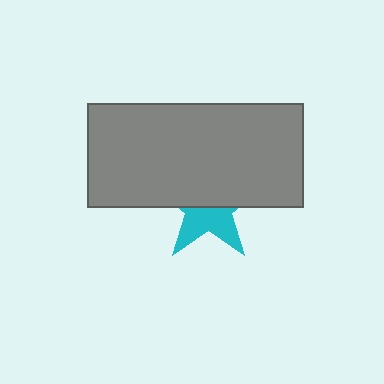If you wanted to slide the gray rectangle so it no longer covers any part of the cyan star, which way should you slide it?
Slide it up — that is the most direct way to separate the two shapes.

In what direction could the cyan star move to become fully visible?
The cyan star could move down. That would shift it out from behind the gray rectangle entirely.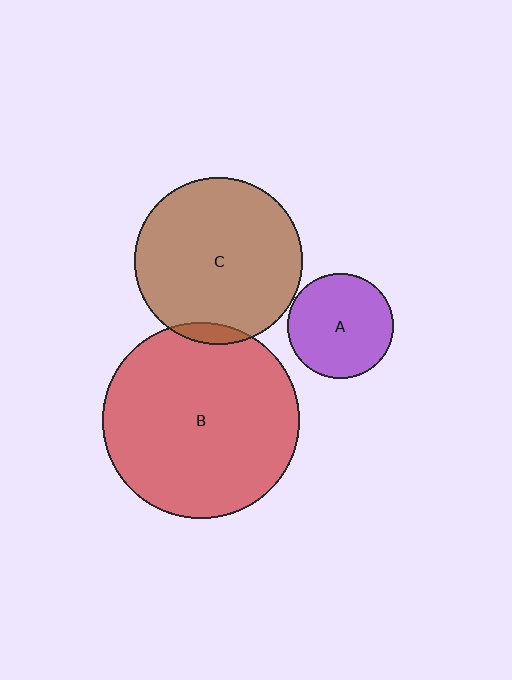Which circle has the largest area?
Circle B (red).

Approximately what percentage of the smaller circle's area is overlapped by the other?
Approximately 5%.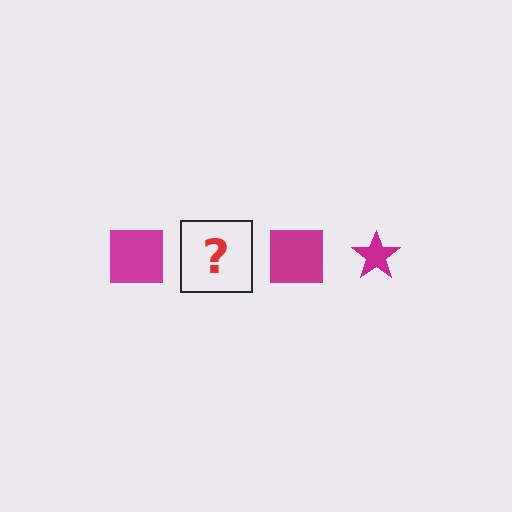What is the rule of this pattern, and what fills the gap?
The rule is that the pattern cycles through square, star shapes in magenta. The gap should be filled with a magenta star.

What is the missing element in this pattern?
The missing element is a magenta star.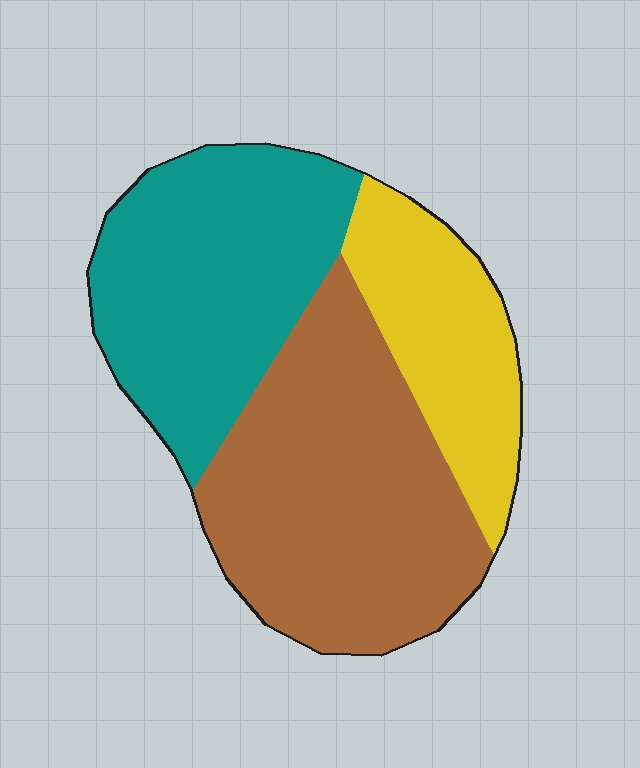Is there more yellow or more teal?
Teal.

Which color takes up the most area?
Brown, at roughly 45%.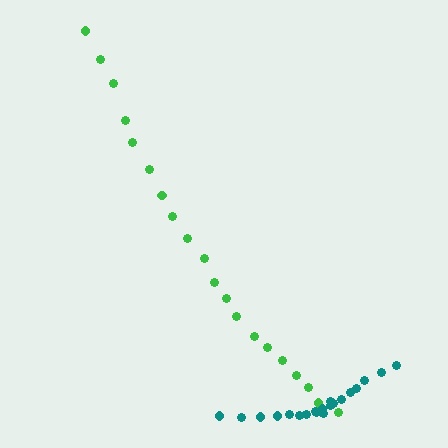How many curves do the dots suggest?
There are 2 distinct paths.